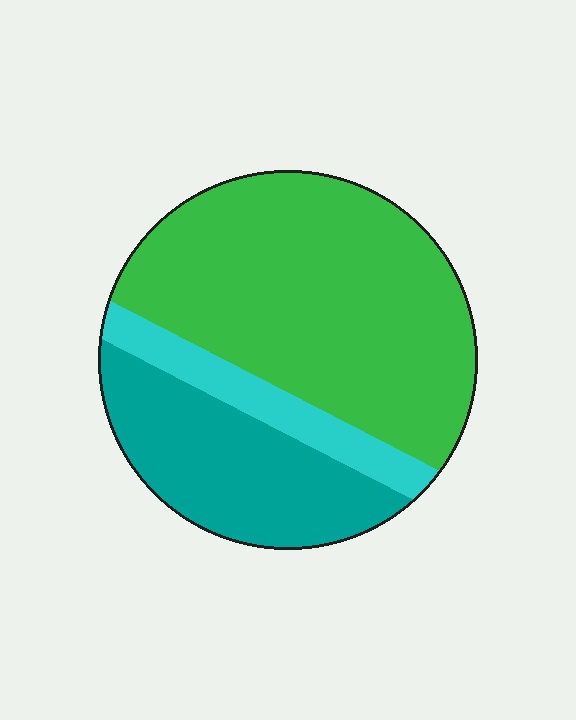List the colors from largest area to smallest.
From largest to smallest: green, teal, cyan.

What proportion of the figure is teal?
Teal takes up about one quarter (1/4) of the figure.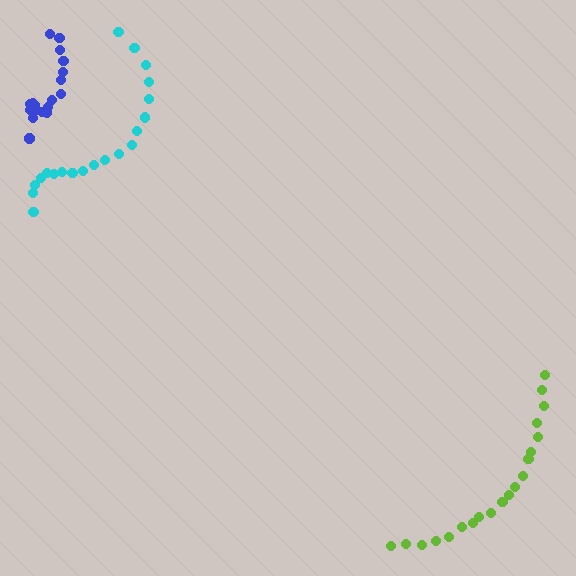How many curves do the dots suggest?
There are 3 distinct paths.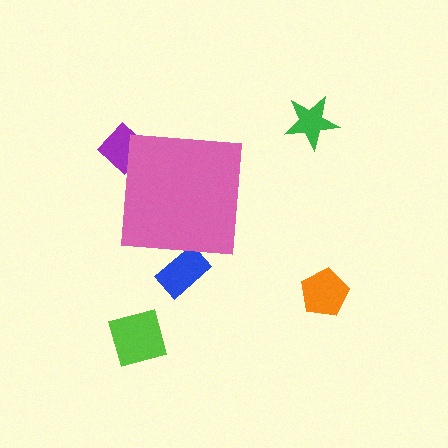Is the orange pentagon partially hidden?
No, the orange pentagon is fully visible.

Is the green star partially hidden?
No, the green star is fully visible.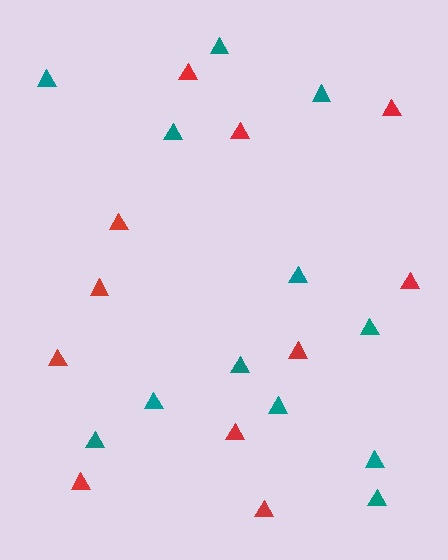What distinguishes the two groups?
There are 2 groups: one group of red triangles (11) and one group of teal triangles (12).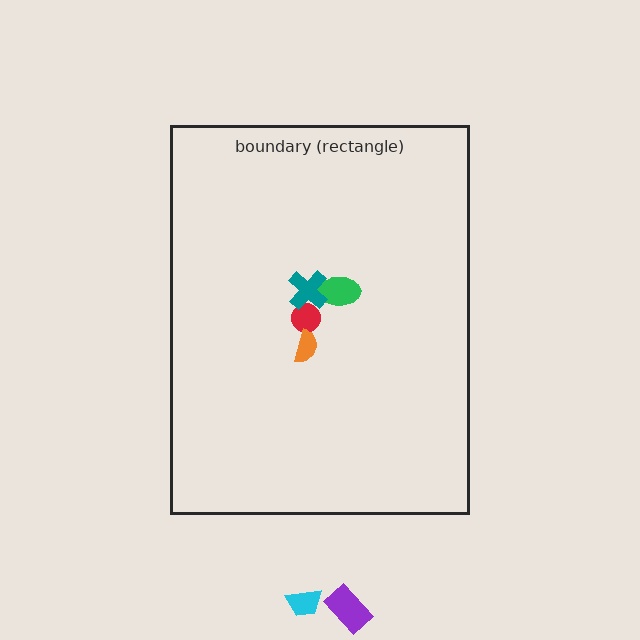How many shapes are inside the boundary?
4 inside, 2 outside.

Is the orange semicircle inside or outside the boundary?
Inside.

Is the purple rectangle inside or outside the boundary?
Outside.